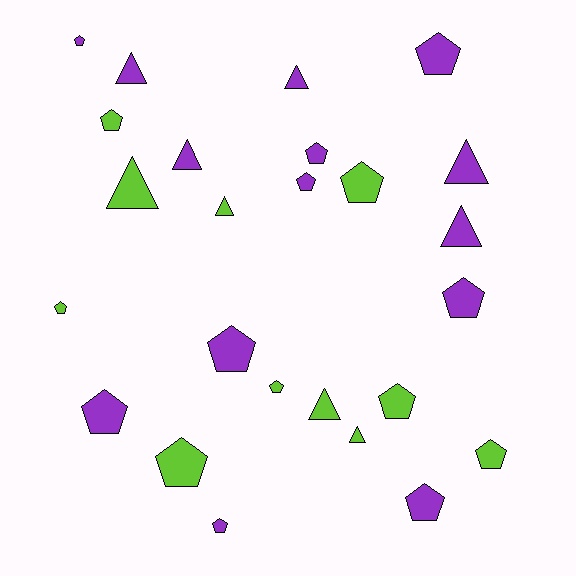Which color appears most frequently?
Purple, with 14 objects.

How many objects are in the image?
There are 25 objects.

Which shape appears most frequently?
Pentagon, with 16 objects.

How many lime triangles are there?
There are 4 lime triangles.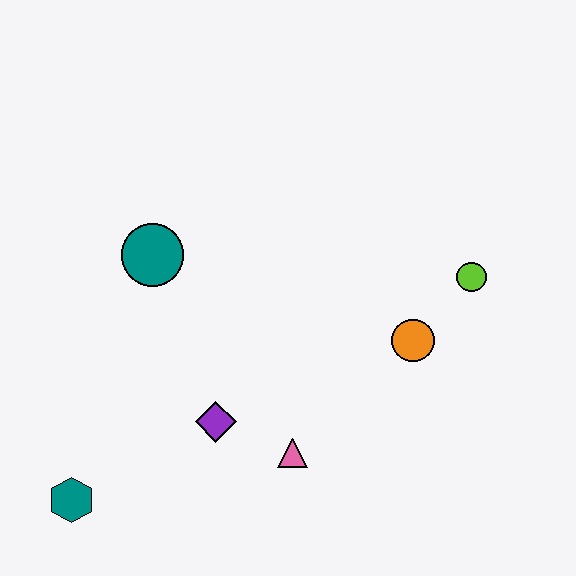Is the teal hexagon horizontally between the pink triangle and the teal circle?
No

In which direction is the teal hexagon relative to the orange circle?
The teal hexagon is to the left of the orange circle.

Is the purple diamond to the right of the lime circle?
No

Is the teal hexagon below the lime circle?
Yes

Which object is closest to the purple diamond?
The pink triangle is closest to the purple diamond.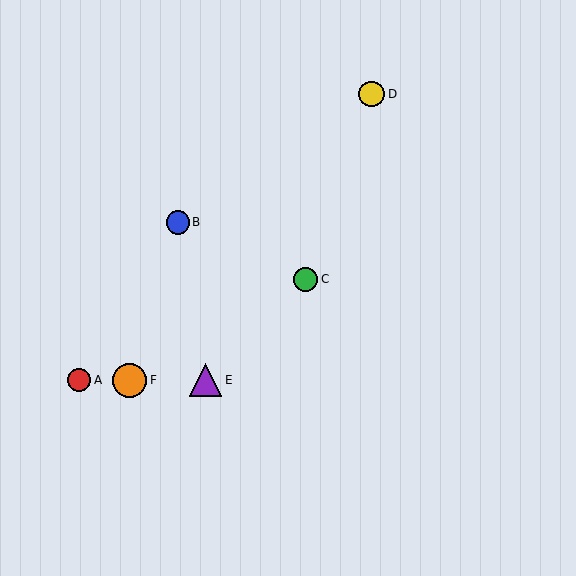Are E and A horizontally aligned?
Yes, both are at y≈380.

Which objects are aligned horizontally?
Objects A, E, F are aligned horizontally.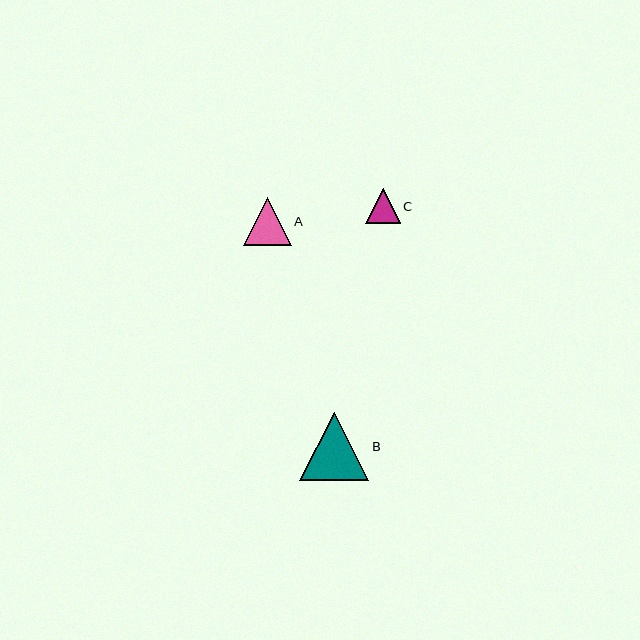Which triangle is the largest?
Triangle B is the largest with a size of approximately 69 pixels.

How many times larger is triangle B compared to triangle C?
Triangle B is approximately 2.0 times the size of triangle C.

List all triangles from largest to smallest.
From largest to smallest: B, A, C.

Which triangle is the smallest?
Triangle C is the smallest with a size of approximately 35 pixels.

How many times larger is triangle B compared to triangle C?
Triangle B is approximately 2.0 times the size of triangle C.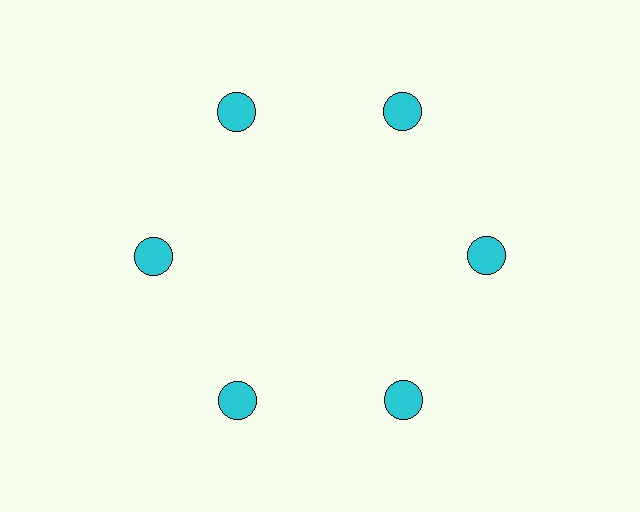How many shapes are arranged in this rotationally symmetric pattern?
There are 6 shapes, arranged in 6 groups of 1.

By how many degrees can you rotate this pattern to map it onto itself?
The pattern maps onto itself every 60 degrees of rotation.